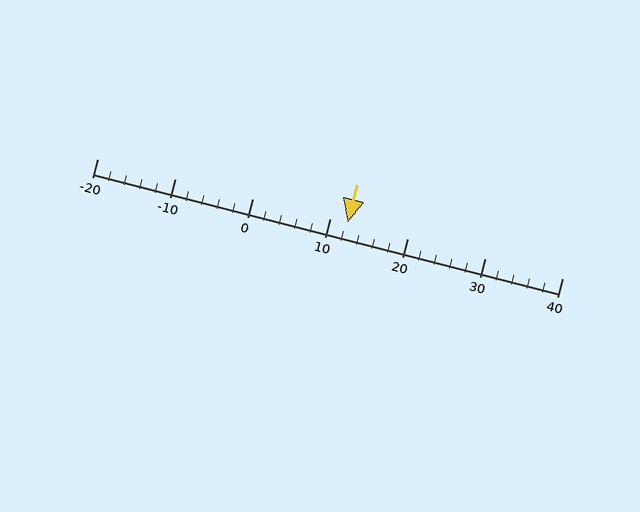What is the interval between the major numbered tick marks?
The major tick marks are spaced 10 units apart.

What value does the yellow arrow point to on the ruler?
The yellow arrow points to approximately 12.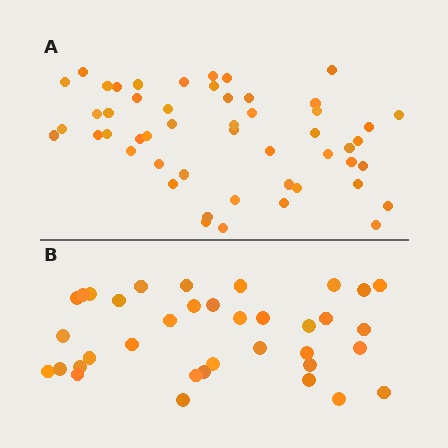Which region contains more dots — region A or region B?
Region A (the top region) has more dots.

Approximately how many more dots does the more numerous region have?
Region A has approximately 15 more dots than region B.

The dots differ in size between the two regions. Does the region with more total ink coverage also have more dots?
No. Region B has more total ink coverage because its dots are larger, but region A actually contains more individual dots. Total area can be misleading — the number of items is what matters here.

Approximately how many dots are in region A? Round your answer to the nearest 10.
About 50 dots. (The exact count is 51, which rounds to 50.)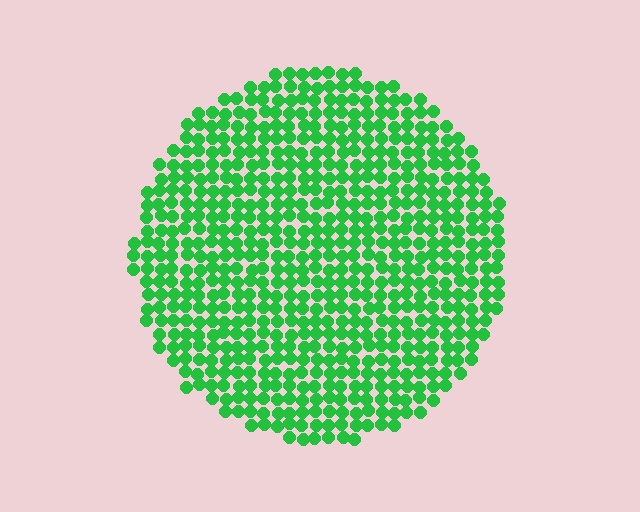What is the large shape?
The large shape is a circle.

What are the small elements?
The small elements are circles.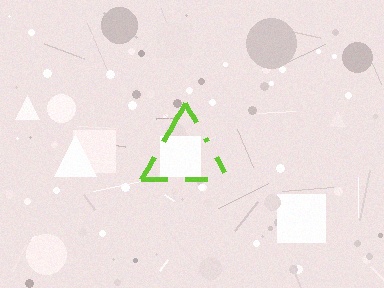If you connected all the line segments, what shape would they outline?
They would outline a triangle.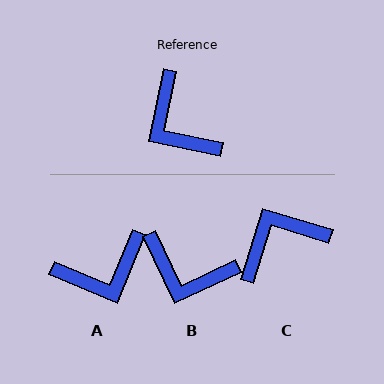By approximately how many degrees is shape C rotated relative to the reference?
Approximately 95 degrees clockwise.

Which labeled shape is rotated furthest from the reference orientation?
C, about 95 degrees away.